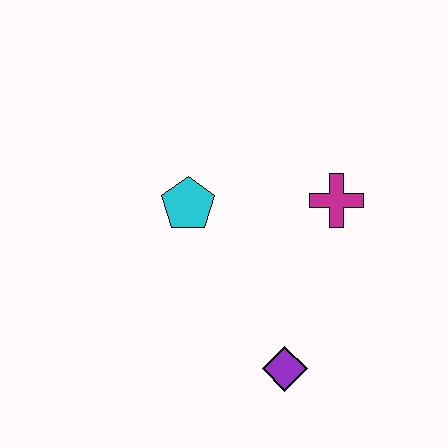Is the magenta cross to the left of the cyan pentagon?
No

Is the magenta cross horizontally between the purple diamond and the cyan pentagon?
No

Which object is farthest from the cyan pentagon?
The purple diamond is farthest from the cyan pentagon.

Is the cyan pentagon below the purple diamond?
No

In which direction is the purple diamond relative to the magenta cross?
The purple diamond is below the magenta cross.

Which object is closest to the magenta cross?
The cyan pentagon is closest to the magenta cross.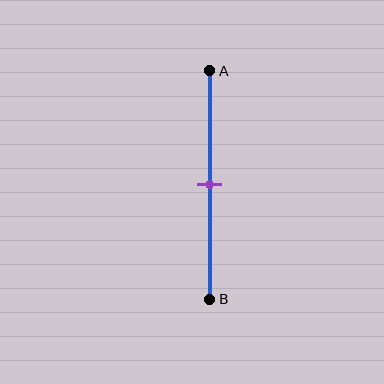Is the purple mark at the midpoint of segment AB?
Yes, the mark is approximately at the midpoint.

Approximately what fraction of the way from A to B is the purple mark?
The purple mark is approximately 50% of the way from A to B.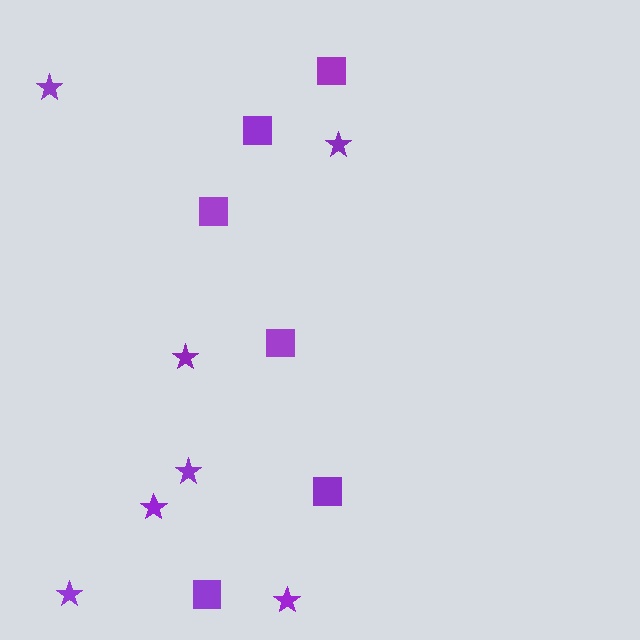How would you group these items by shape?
There are 2 groups: one group of stars (7) and one group of squares (6).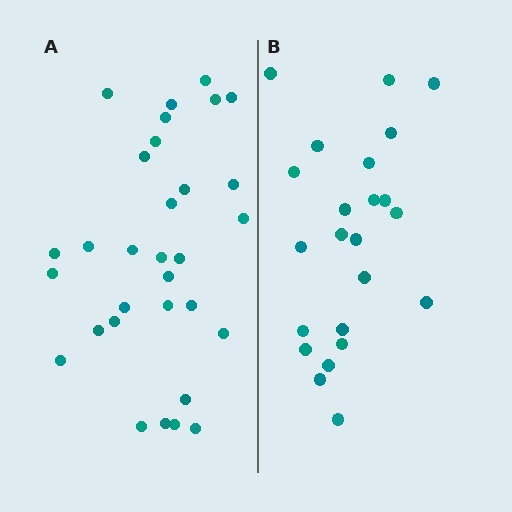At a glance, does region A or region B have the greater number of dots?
Region A (the left region) has more dots.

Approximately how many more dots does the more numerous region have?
Region A has roughly 8 or so more dots than region B.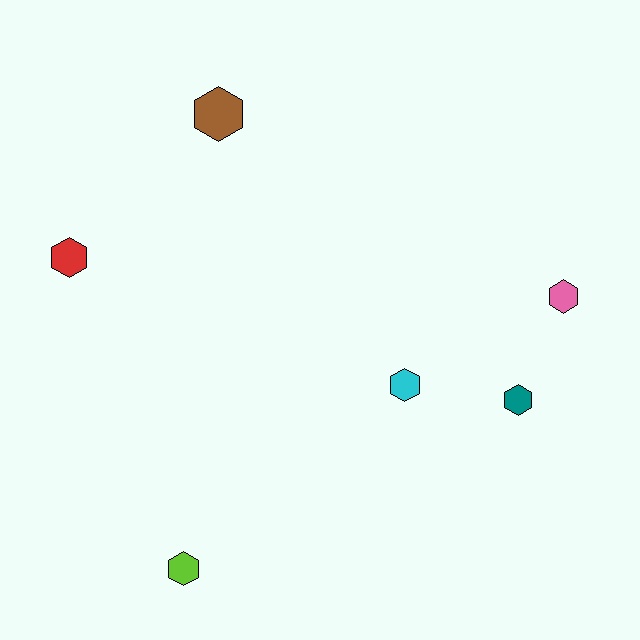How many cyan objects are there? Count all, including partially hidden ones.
There is 1 cyan object.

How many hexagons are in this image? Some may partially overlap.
There are 6 hexagons.